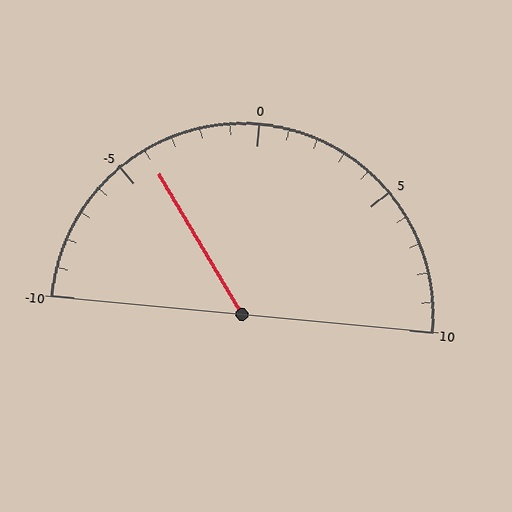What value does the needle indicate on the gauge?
The needle indicates approximately -4.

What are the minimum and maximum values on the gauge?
The gauge ranges from -10 to 10.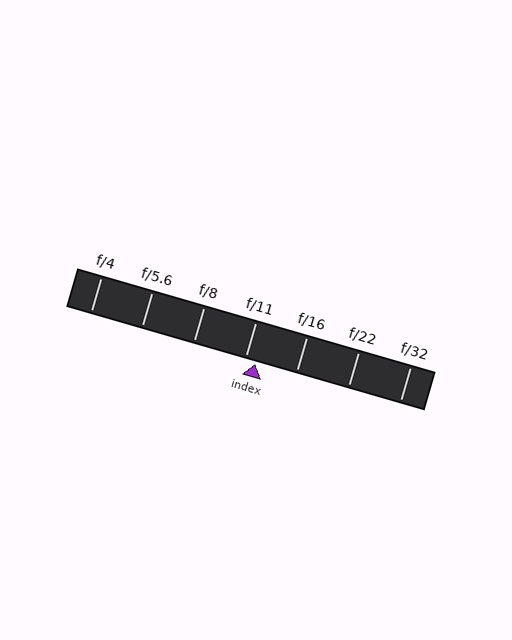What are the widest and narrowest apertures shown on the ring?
The widest aperture shown is f/4 and the narrowest is f/32.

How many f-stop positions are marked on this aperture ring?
There are 7 f-stop positions marked.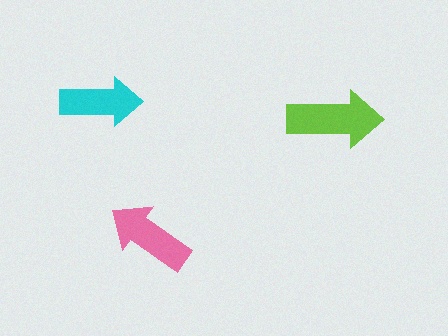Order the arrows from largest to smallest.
the lime one, the pink one, the cyan one.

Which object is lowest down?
The pink arrow is bottommost.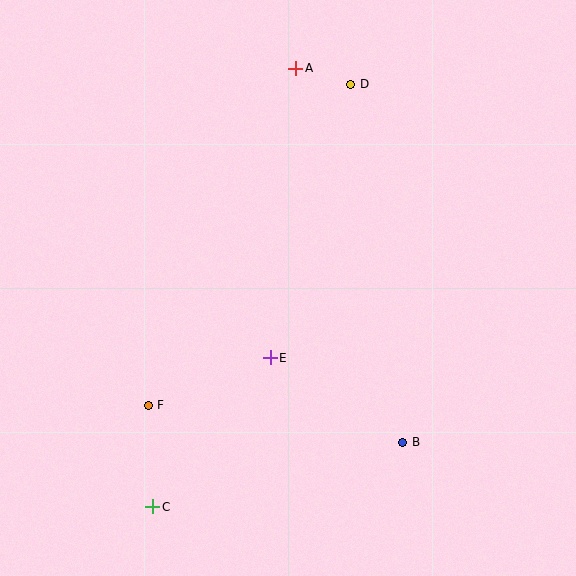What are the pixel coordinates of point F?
Point F is at (148, 405).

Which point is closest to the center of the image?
Point E at (270, 358) is closest to the center.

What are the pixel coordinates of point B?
Point B is at (403, 442).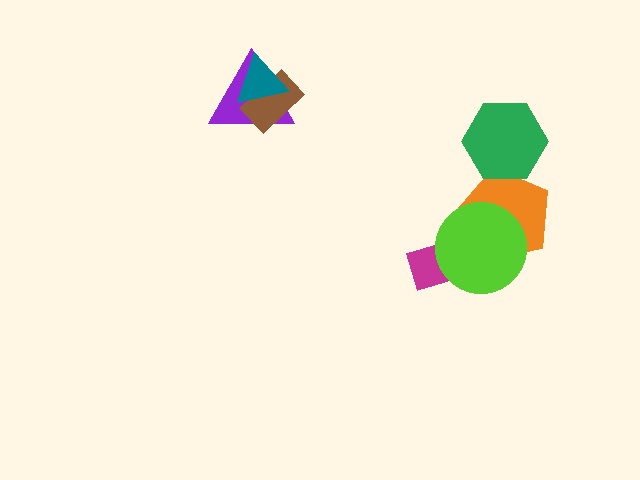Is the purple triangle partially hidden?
Yes, it is partially covered by another shape.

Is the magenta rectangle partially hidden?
Yes, it is partially covered by another shape.